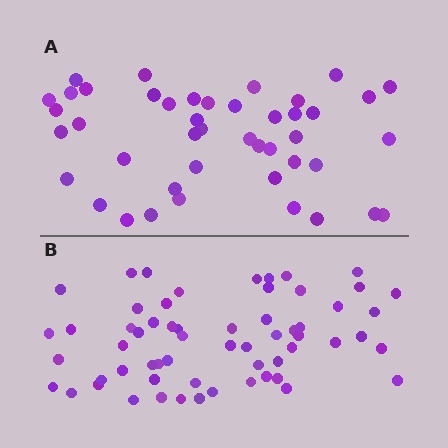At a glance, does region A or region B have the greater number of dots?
Region B (the bottom region) has more dots.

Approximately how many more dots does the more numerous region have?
Region B has approximately 15 more dots than region A.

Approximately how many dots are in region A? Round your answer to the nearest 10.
About 40 dots. (The exact count is 44, which rounds to 40.)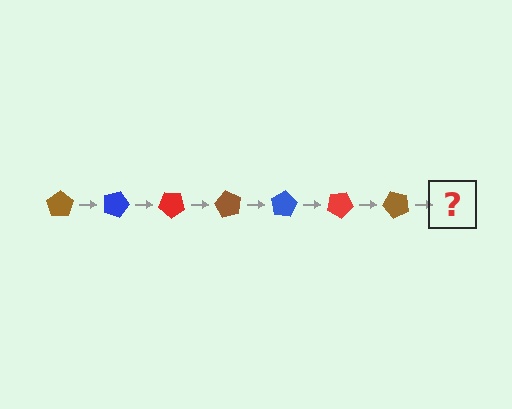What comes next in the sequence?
The next element should be a blue pentagon, rotated 140 degrees from the start.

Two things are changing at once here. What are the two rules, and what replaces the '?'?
The two rules are that it rotates 20 degrees each step and the color cycles through brown, blue, and red. The '?' should be a blue pentagon, rotated 140 degrees from the start.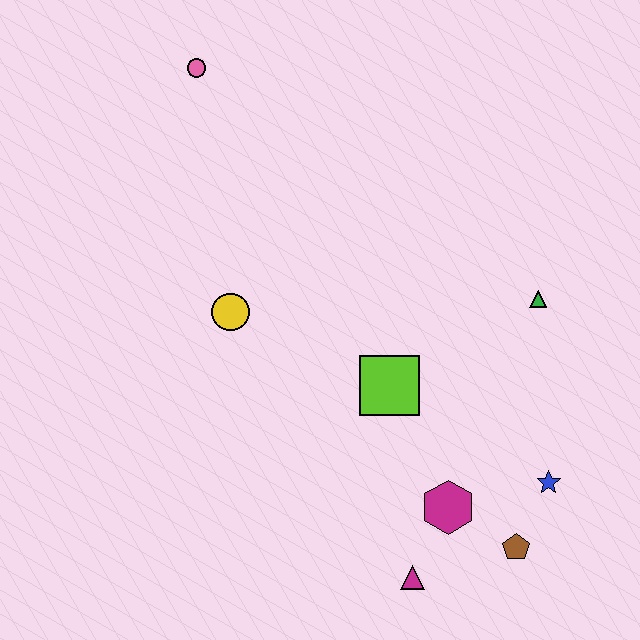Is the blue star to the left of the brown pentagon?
No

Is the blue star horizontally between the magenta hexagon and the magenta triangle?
No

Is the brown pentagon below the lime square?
Yes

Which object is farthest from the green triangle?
The pink circle is farthest from the green triangle.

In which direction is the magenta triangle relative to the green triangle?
The magenta triangle is below the green triangle.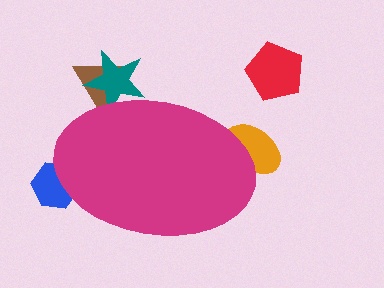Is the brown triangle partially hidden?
Yes, the brown triangle is partially hidden behind the magenta ellipse.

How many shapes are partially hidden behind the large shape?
4 shapes are partially hidden.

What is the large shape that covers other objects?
A magenta ellipse.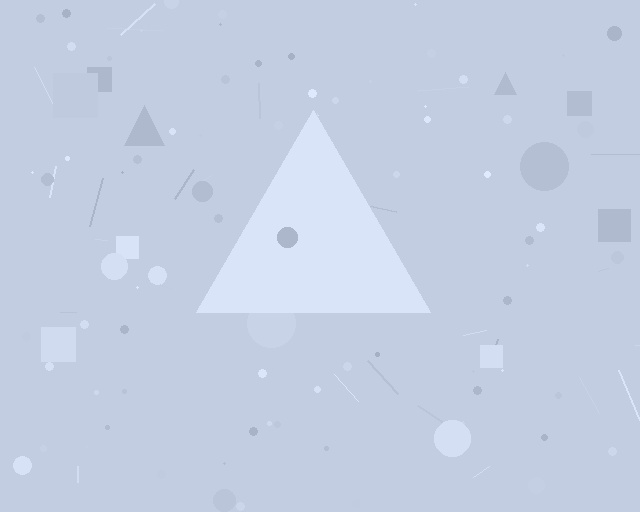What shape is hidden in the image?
A triangle is hidden in the image.